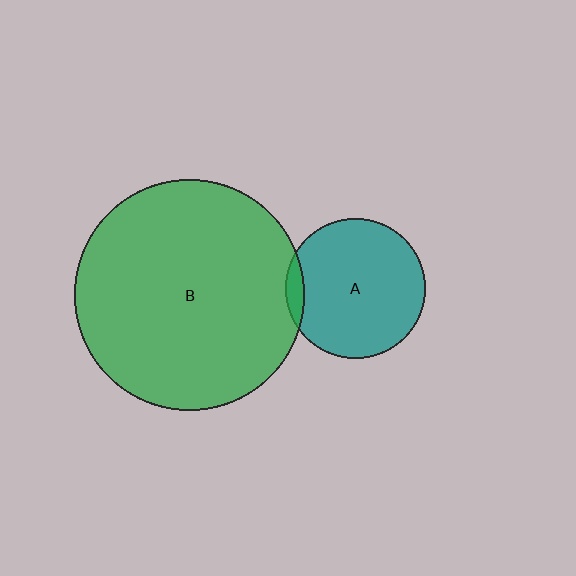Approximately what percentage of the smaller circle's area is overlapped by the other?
Approximately 5%.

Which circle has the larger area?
Circle B (green).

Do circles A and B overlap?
Yes.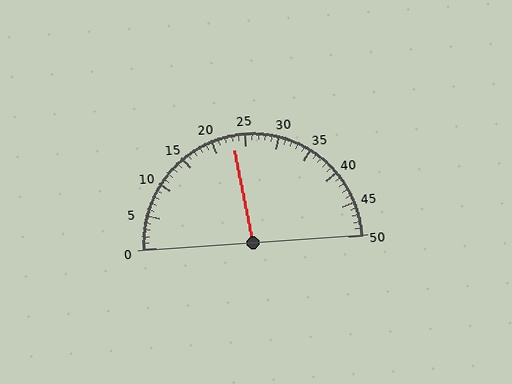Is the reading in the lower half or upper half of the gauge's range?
The reading is in the lower half of the range (0 to 50).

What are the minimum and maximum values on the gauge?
The gauge ranges from 0 to 50.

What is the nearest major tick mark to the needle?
The nearest major tick mark is 25.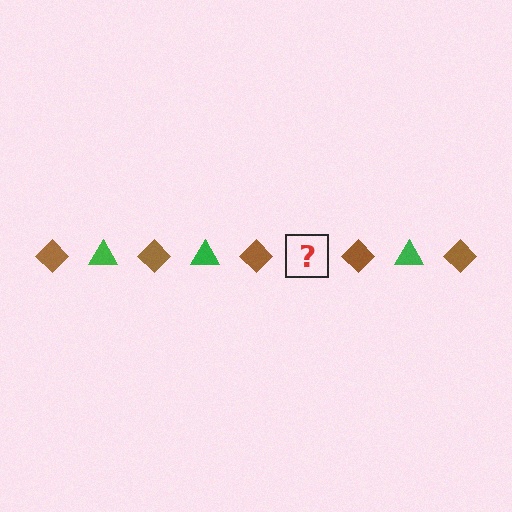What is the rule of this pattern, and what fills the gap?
The rule is that the pattern alternates between brown diamond and green triangle. The gap should be filled with a green triangle.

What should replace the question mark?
The question mark should be replaced with a green triangle.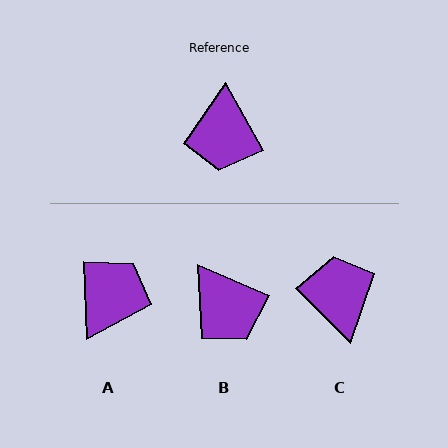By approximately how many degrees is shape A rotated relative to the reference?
Approximately 152 degrees counter-clockwise.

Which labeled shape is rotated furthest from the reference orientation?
C, about 165 degrees away.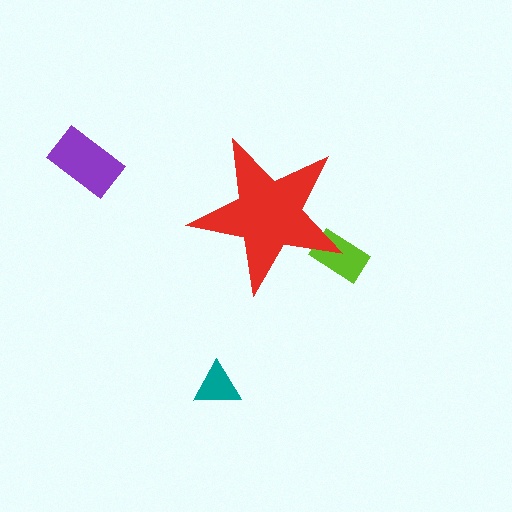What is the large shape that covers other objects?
A red star.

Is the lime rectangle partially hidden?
Yes, the lime rectangle is partially hidden behind the red star.